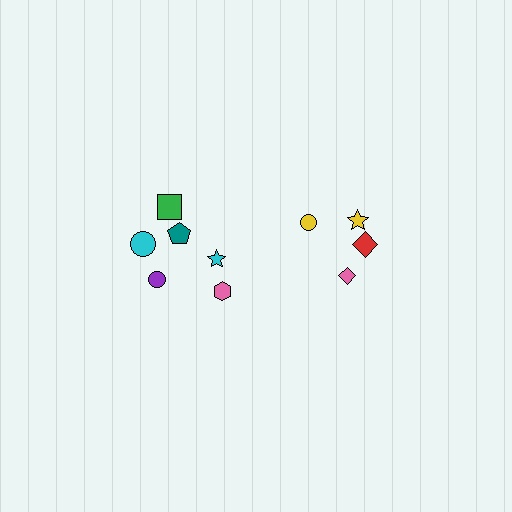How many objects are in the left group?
There are 6 objects.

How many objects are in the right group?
There are 4 objects.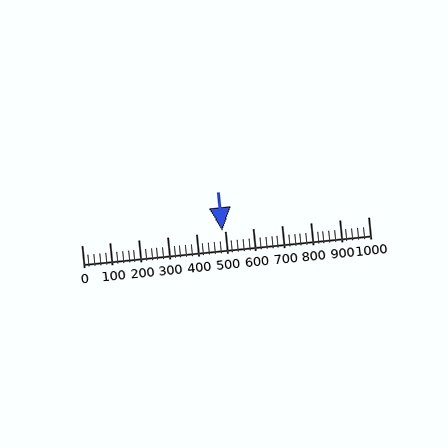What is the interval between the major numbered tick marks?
The major tick marks are spaced 100 units apart.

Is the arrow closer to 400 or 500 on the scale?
The arrow is closer to 500.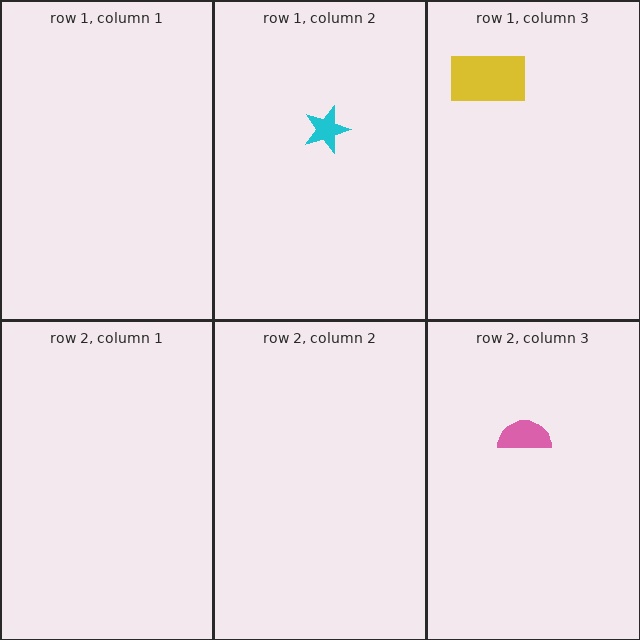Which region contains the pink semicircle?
The row 2, column 3 region.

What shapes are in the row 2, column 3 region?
The pink semicircle.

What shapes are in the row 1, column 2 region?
The cyan star.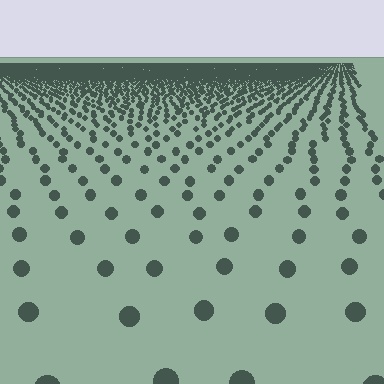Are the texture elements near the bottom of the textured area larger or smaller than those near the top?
Larger. Near the bottom, elements are closer to the viewer and appear at a bigger on-screen size.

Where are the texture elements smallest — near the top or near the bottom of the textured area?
Near the top.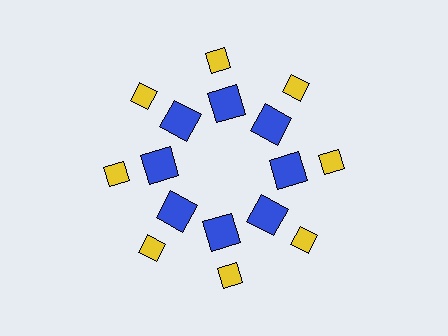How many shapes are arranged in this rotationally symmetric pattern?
There are 16 shapes, arranged in 8 groups of 2.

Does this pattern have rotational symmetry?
Yes, this pattern has 8-fold rotational symmetry. It looks the same after rotating 45 degrees around the center.